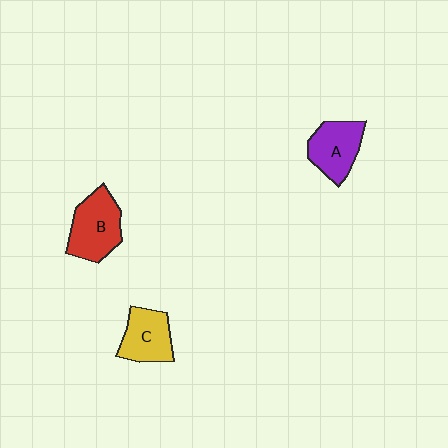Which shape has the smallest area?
Shape C (yellow).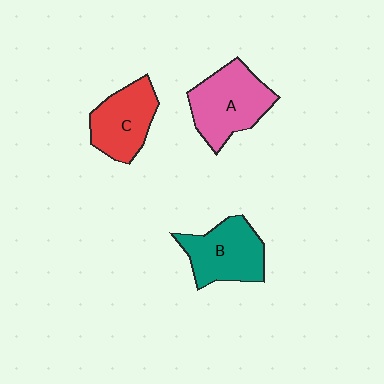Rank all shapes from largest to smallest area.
From largest to smallest: A (pink), B (teal), C (red).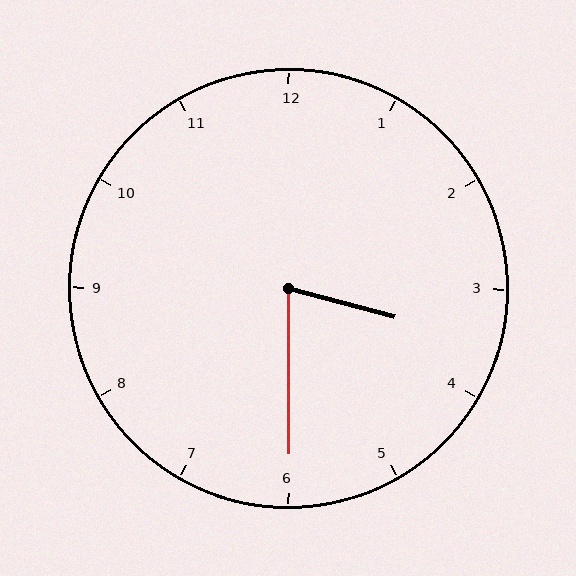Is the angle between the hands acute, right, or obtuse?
It is acute.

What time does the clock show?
3:30.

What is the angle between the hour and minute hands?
Approximately 75 degrees.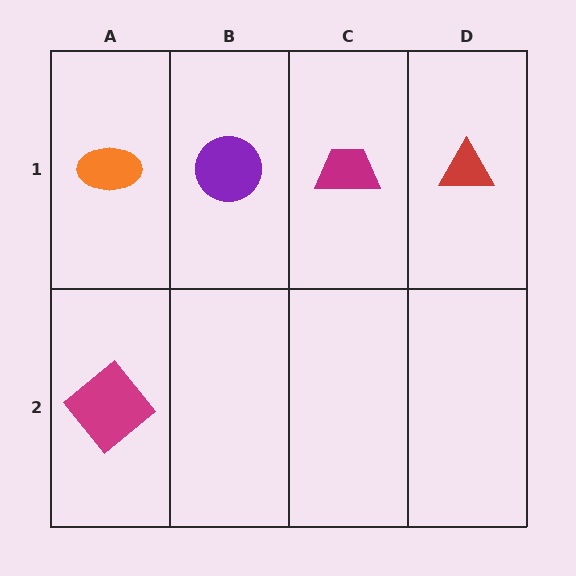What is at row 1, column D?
A red triangle.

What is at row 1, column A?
An orange ellipse.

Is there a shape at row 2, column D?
No, that cell is empty.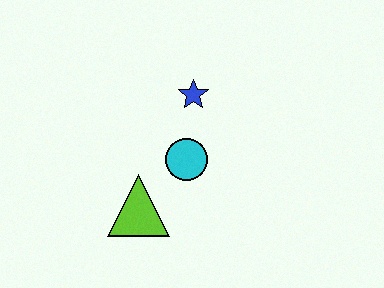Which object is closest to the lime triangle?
The cyan circle is closest to the lime triangle.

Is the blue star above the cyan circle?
Yes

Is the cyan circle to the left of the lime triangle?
No